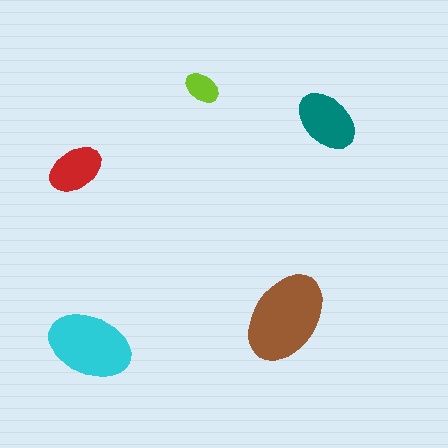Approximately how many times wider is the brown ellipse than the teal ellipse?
About 1.5 times wider.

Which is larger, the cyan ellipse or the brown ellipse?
The brown one.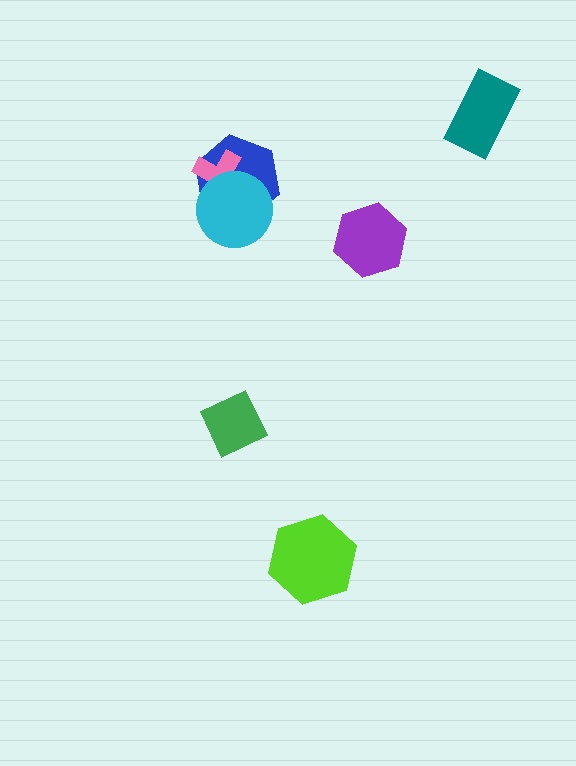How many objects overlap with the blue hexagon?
2 objects overlap with the blue hexagon.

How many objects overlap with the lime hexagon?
0 objects overlap with the lime hexagon.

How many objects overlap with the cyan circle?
2 objects overlap with the cyan circle.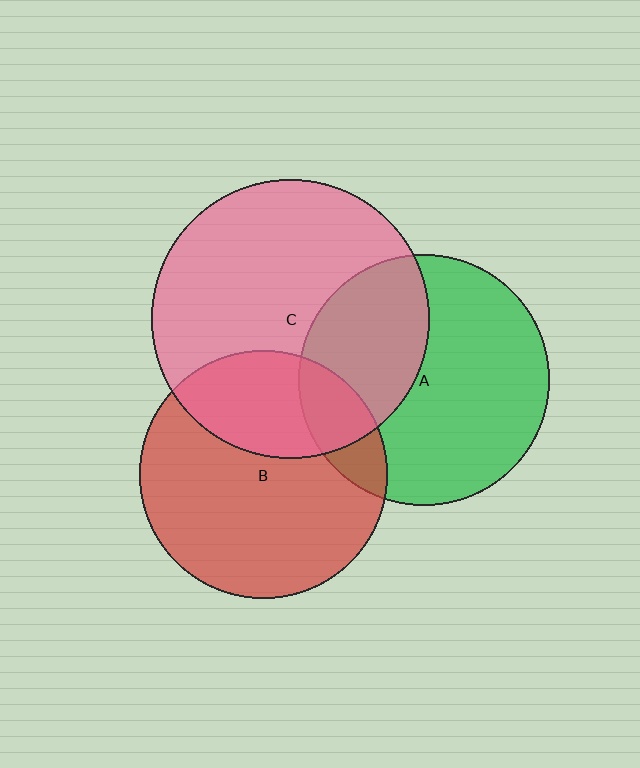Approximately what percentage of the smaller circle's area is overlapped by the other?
Approximately 35%.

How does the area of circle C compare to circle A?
Approximately 1.2 times.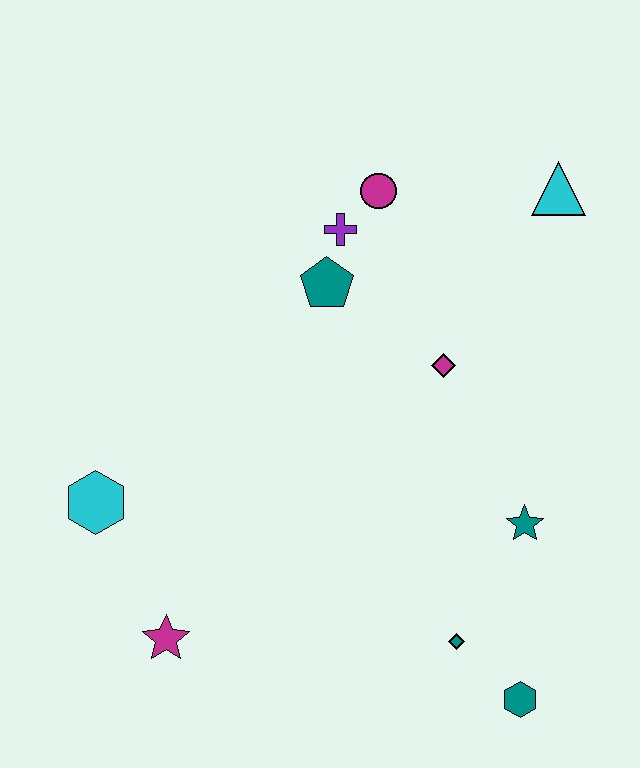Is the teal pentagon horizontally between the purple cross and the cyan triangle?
No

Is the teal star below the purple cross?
Yes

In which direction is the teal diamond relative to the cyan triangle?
The teal diamond is below the cyan triangle.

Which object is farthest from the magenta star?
The cyan triangle is farthest from the magenta star.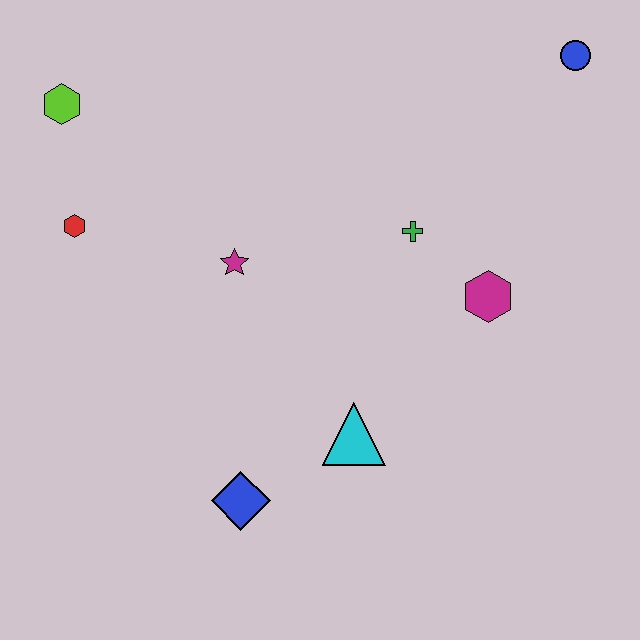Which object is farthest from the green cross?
The lime hexagon is farthest from the green cross.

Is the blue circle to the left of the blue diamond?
No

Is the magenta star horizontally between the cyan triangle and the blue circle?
No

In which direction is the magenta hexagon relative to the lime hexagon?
The magenta hexagon is to the right of the lime hexagon.